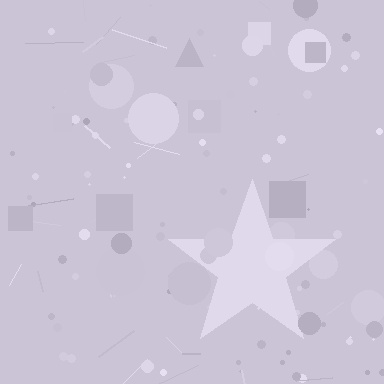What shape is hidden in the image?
A star is hidden in the image.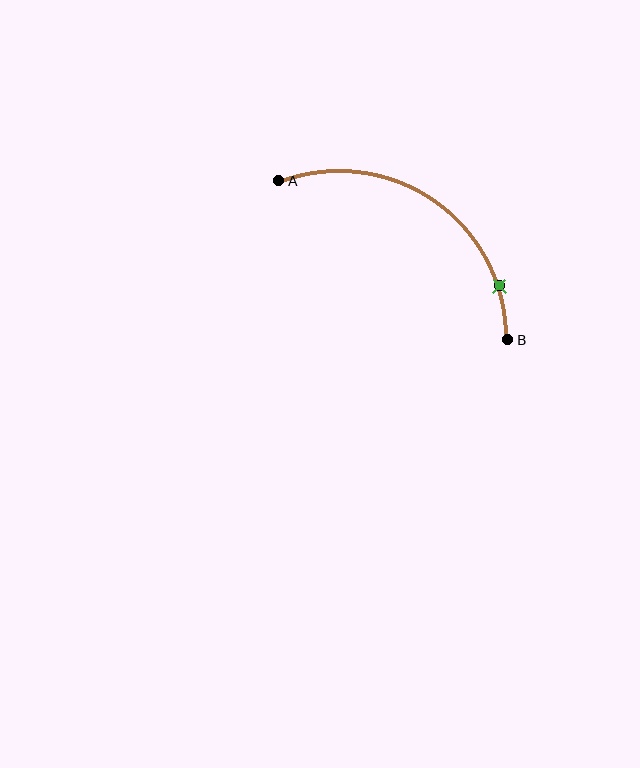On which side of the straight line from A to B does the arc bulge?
The arc bulges above and to the right of the straight line connecting A and B.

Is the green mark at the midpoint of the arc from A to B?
No. The green mark lies on the arc but is closer to endpoint B. The arc midpoint would be at the point on the curve equidistant along the arc from both A and B.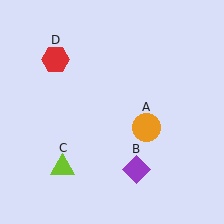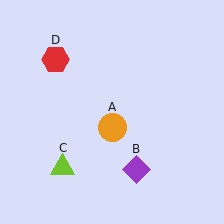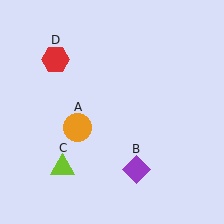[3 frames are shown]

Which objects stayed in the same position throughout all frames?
Purple diamond (object B) and lime triangle (object C) and red hexagon (object D) remained stationary.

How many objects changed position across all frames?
1 object changed position: orange circle (object A).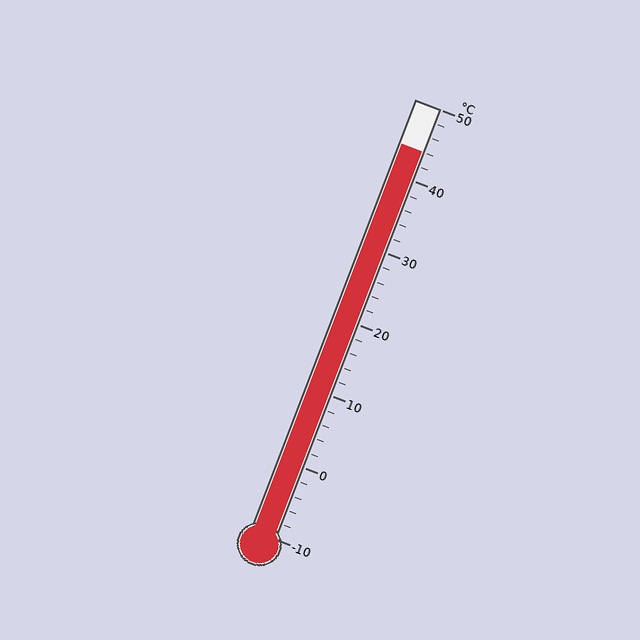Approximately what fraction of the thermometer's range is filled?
The thermometer is filled to approximately 90% of its range.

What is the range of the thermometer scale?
The thermometer scale ranges from -10°C to 50°C.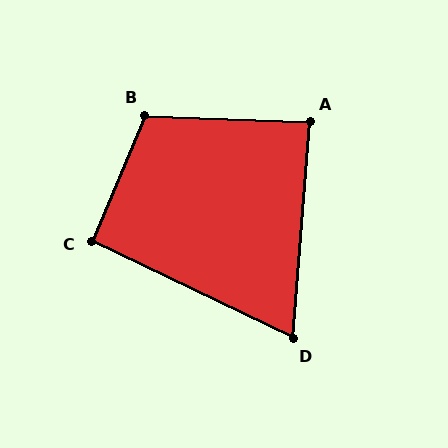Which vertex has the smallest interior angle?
D, at approximately 69 degrees.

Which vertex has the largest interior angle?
B, at approximately 111 degrees.